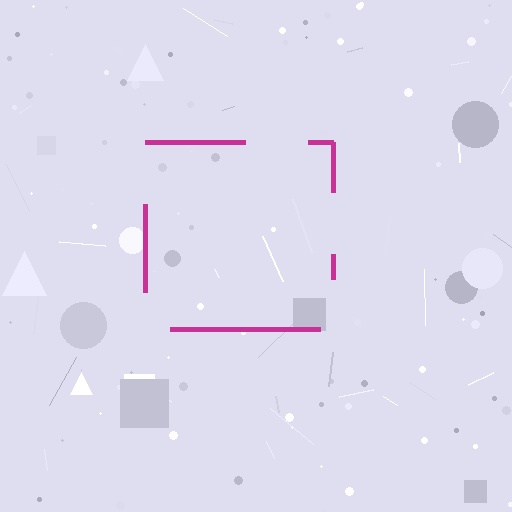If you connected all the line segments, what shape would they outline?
They would outline a square.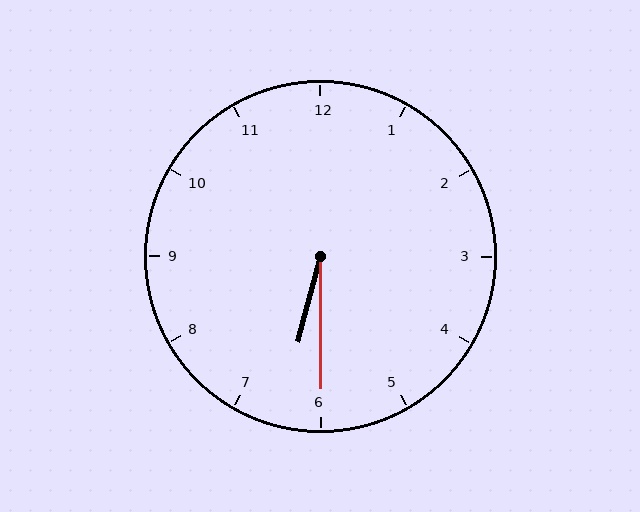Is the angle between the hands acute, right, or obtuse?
It is acute.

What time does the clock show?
6:30.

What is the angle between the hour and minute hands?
Approximately 15 degrees.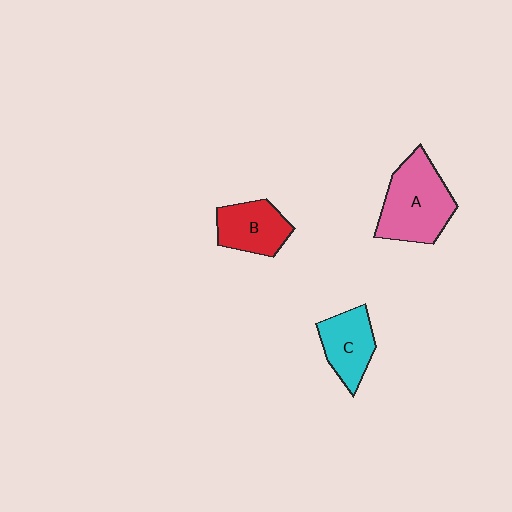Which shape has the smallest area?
Shape B (red).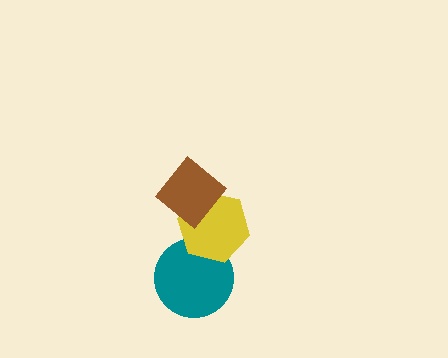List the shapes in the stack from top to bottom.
From top to bottom: the brown diamond, the yellow hexagon, the teal circle.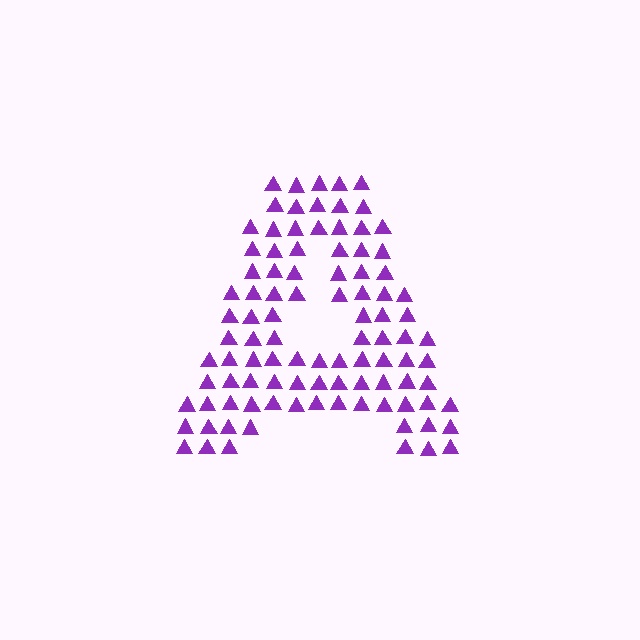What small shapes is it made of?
It is made of small triangles.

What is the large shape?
The large shape is the letter A.